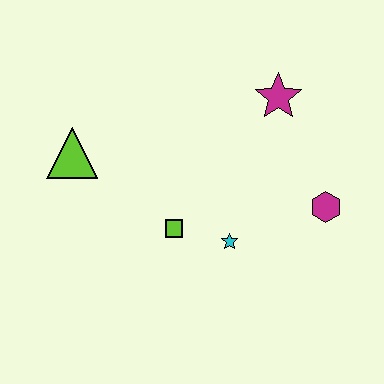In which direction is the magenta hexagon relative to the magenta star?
The magenta hexagon is below the magenta star.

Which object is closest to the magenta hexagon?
The cyan star is closest to the magenta hexagon.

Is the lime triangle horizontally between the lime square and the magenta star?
No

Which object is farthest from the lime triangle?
The magenta hexagon is farthest from the lime triangle.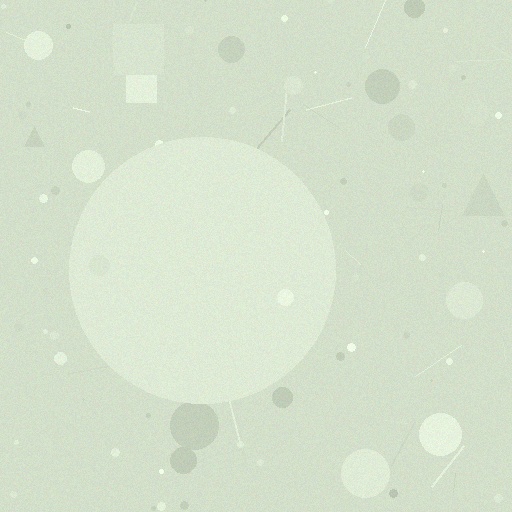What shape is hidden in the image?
A circle is hidden in the image.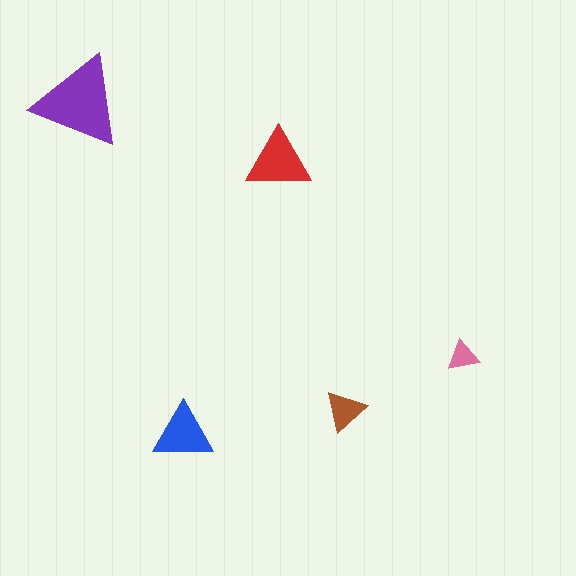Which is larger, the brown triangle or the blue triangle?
The blue one.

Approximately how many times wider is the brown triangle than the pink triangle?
About 1.5 times wider.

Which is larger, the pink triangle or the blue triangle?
The blue one.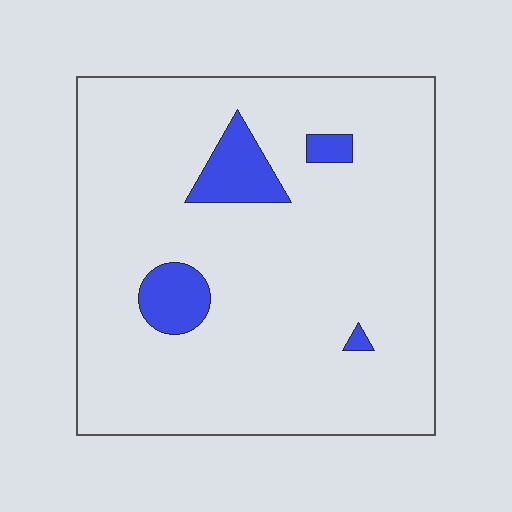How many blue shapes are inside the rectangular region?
4.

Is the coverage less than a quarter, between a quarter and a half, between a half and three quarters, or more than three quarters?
Less than a quarter.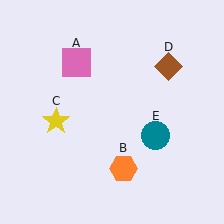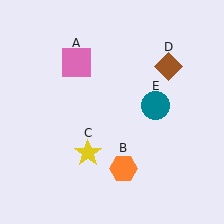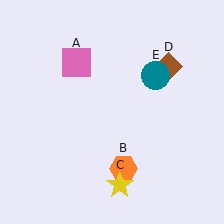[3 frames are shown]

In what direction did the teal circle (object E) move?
The teal circle (object E) moved up.